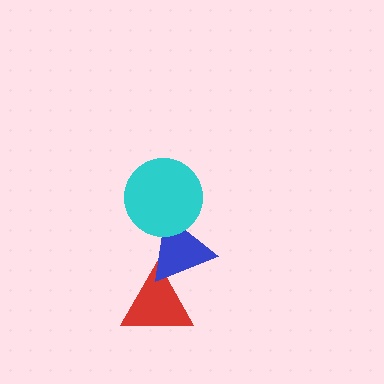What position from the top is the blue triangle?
The blue triangle is 2nd from the top.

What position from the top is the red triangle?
The red triangle is 3rd from the top.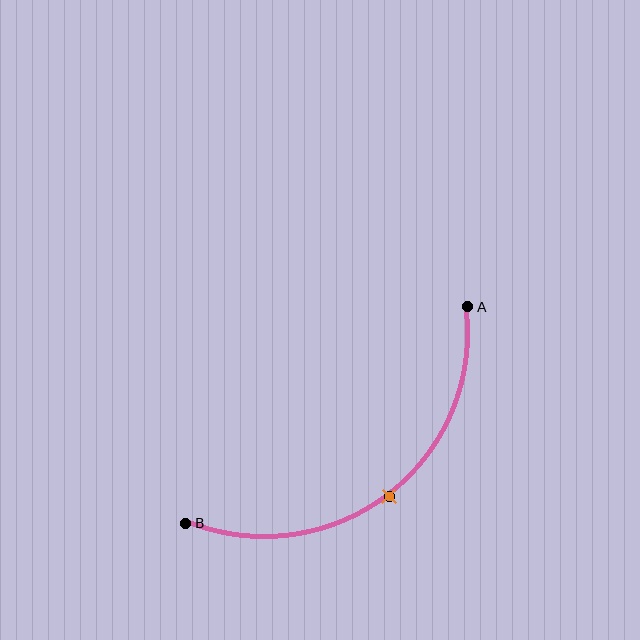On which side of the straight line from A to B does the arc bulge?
The arc bulges below and to the right of the straight line connecting A and B.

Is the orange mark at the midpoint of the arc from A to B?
Yes. The orange mark lies on the arc at equal arc-length from both A and B — it is the arc midpoint.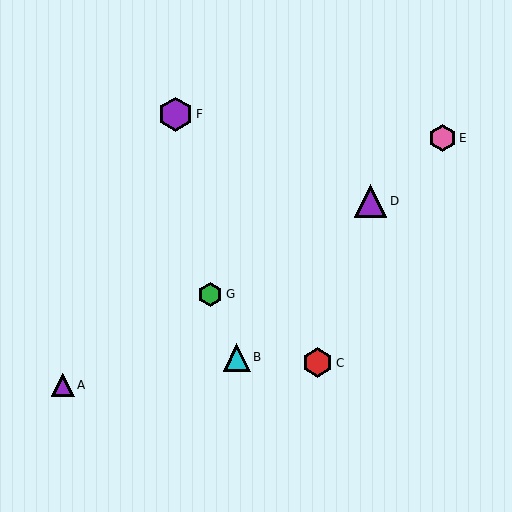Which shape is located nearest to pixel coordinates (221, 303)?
The green hexagon (labeled G) at (210, 294) is nearest to that location.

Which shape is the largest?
The purple hexagon (labeled F) is the largest.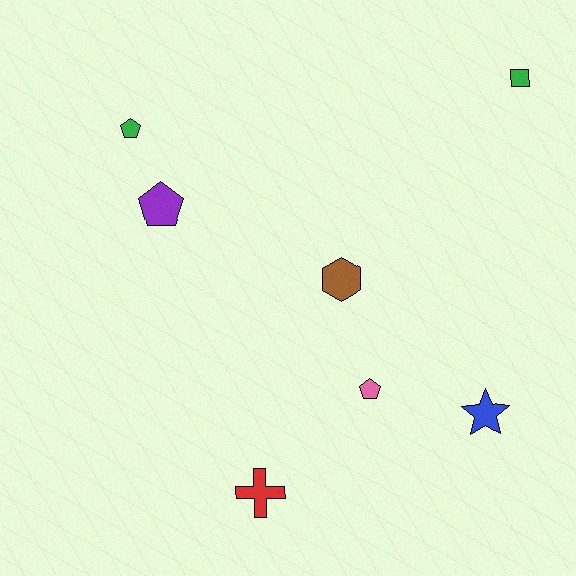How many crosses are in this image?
There is 1 cross.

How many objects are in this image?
There are 7 objects.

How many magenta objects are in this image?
There are no magenta objects.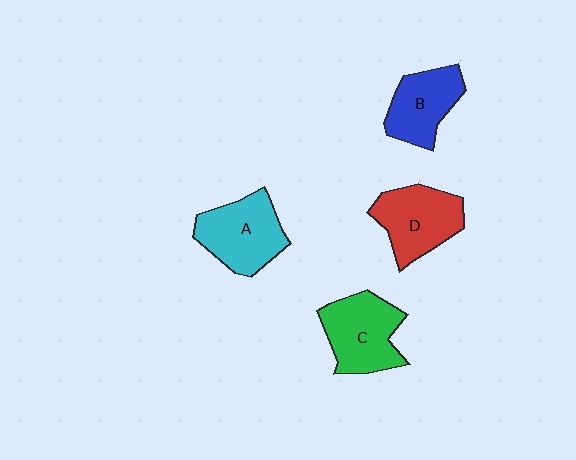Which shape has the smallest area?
Shape B (blue).